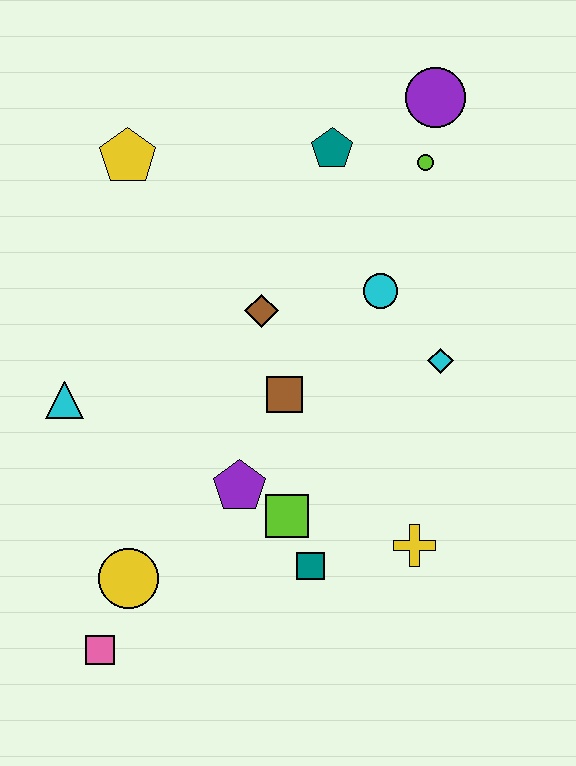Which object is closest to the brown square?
The brown diamond is closest to the brown square.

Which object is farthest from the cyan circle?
The pink square is farthest from the cyan circle.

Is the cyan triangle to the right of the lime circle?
No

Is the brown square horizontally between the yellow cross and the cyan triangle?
Yes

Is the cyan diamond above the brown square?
Yes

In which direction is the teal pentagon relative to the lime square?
The teal pentagon is above the lime square.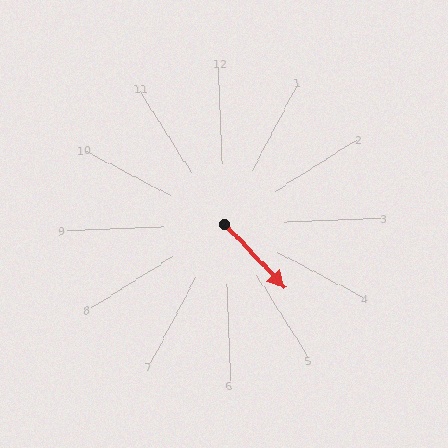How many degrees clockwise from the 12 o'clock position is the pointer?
Approximately 138 degrees.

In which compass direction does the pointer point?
Southeast.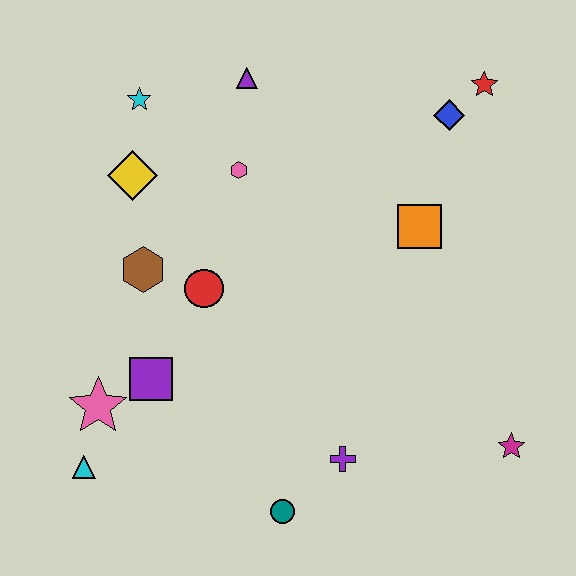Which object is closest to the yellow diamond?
The cyan star is closest to the yellow diamond.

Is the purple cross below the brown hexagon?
Yes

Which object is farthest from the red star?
The cyan triangle is farthest from the red star.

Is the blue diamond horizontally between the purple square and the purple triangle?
No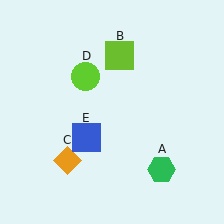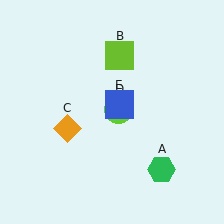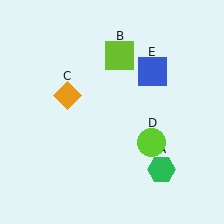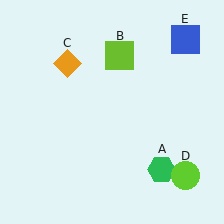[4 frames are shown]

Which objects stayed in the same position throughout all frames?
Green hexagon (object A) and lime square (object B) remained stationary.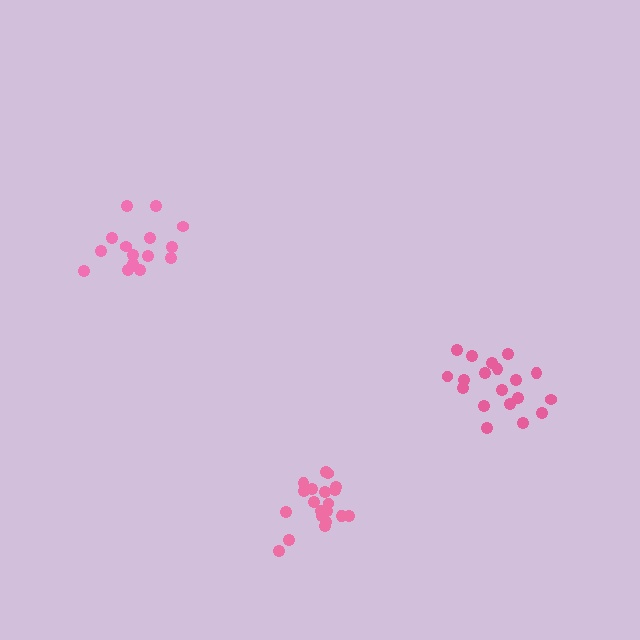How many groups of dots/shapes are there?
There are 3 groups.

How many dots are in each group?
Group 1: 20 dots, Group 2: 15 dots, Group 3: 19 dots (54 total).